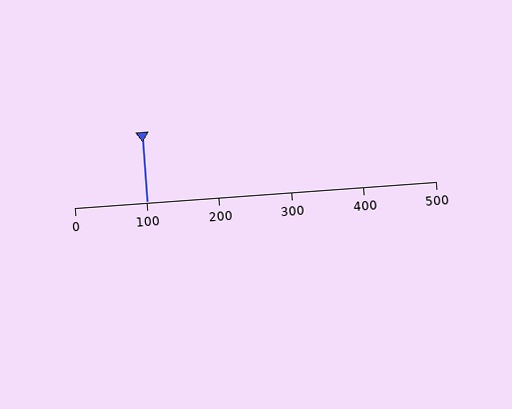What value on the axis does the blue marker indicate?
The marker indicates approximately 100.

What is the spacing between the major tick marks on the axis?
The major ticks are spaced 100 apart.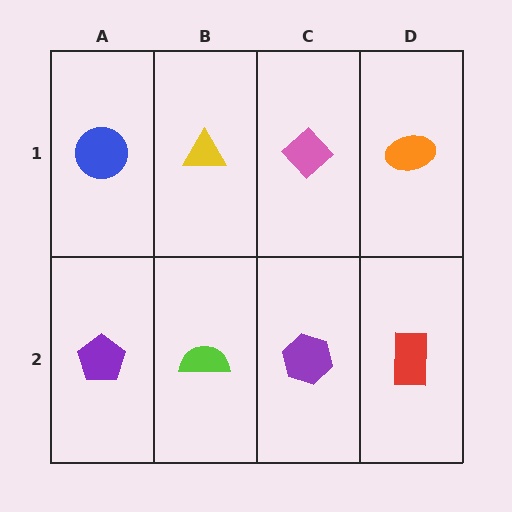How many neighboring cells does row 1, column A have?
2.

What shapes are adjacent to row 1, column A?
A purple pentagon (row 2, column A), a yellow triangle (row 1, column B).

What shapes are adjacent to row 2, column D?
An orange ellipse (row 1, column D), a purple hexagon (row 2, column C).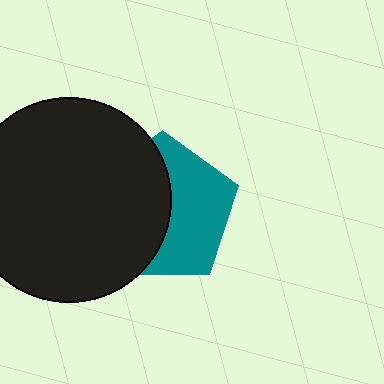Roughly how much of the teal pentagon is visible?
About half of it is visible (roughly 50%).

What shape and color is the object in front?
The object in front is a black circle.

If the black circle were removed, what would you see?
You would see the complete teal pentagon.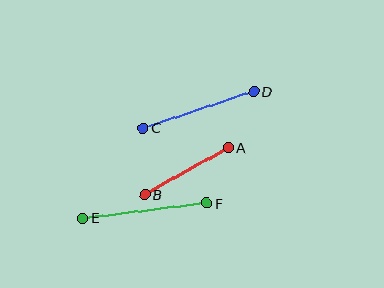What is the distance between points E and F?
The distance is approximately 125 pixels.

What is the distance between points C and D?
The distance is approximately 116 pixels.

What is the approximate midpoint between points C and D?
The midpoint is at approximately (198, 110) pixels.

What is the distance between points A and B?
The distance is approximately 95 pixels.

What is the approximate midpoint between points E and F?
The midpoint is at approximately (145, 211) pixels.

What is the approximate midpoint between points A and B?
The midpoint is at approximately (186, 171) pixels.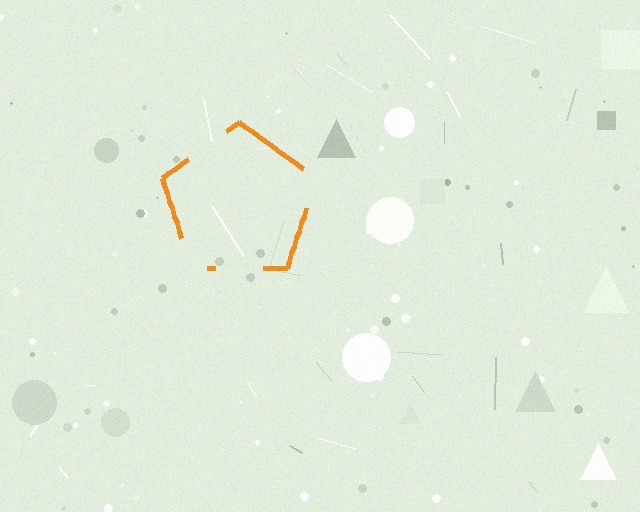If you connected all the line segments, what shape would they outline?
They would outline a pentagon.